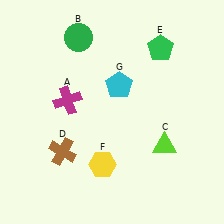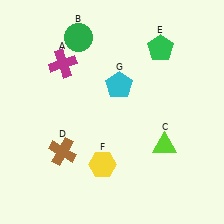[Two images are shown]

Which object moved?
The magenta cross (A) moved up.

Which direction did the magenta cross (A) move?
The magenta cross (A) moved up.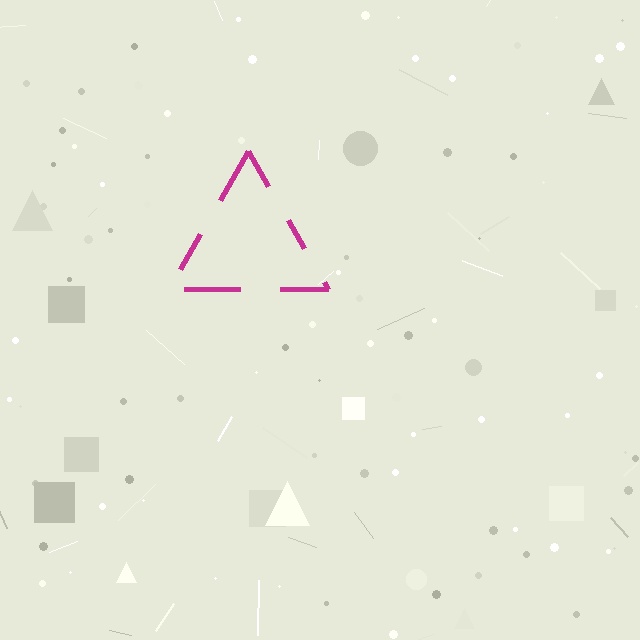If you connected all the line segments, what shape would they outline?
They would outline a triangle.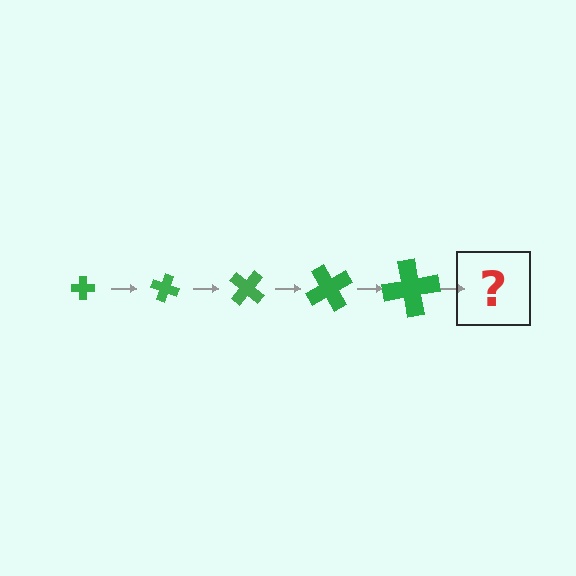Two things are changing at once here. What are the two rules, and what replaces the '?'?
The two rules are that the cross grows larger each step and it rotates 20 degrees each step. The '?' should be a cross, larger than the previous one and rotated 100 degrees from the start.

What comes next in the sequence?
The next element should be a cross, larger than the previous one and rotated 100 degrees from the start.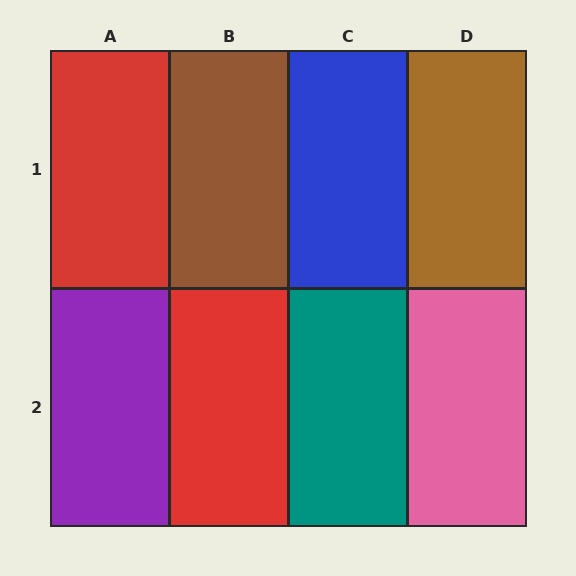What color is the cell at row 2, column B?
Red.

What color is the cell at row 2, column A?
Purple.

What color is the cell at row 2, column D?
Pink.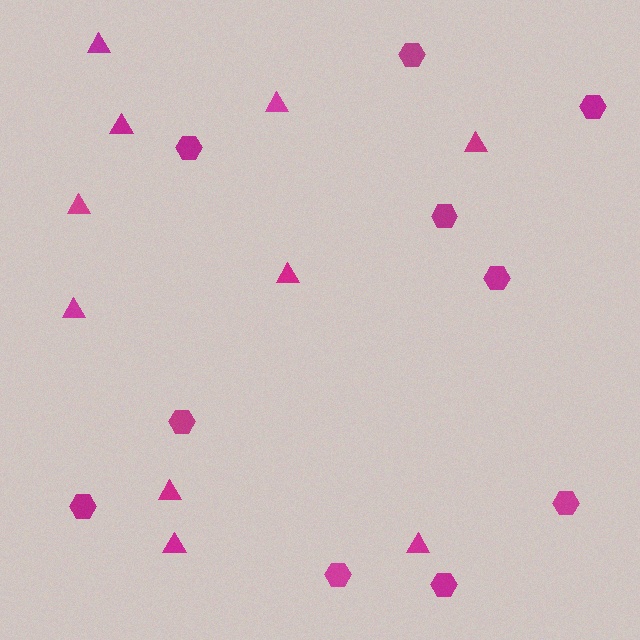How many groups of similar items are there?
There are 2 groups: one group of triangles (10) and one group of hexagons (10).